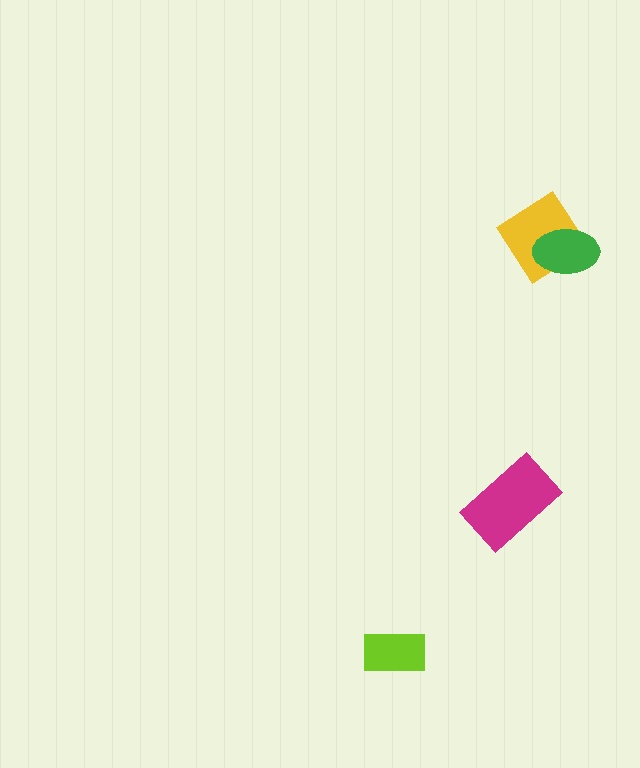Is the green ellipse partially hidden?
No, no other shape covers it.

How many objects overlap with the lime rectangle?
0 objects overlap with the lime rectangle.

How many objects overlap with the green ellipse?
1 object overlaps with the green ellipse.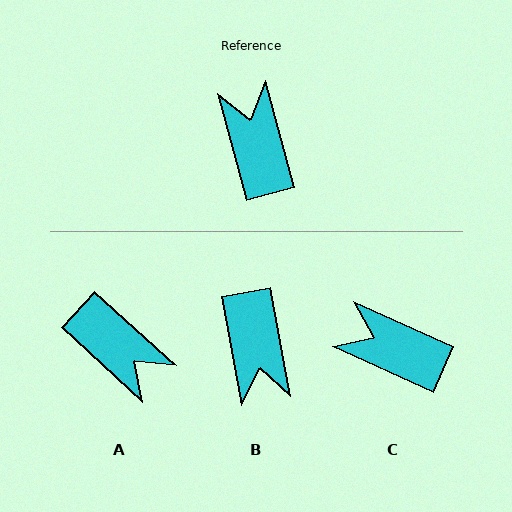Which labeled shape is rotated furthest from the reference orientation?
B, about 175 degrees away.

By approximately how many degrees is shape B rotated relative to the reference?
Approximately 175 degrees counter-clockwise.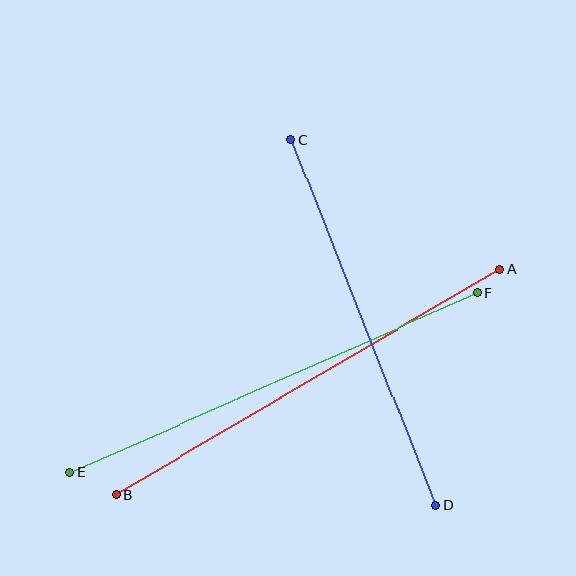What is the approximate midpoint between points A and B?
The midpoint is at approximately (308, 382) pixels.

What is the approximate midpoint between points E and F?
The midpoint is at approximately (274, 382) pixels.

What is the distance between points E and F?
The distance is approximately 445 pixels.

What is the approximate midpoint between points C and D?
The midpoint is at approximately (363, 323) pixels.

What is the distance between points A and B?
The distance is approximately 445 pixels.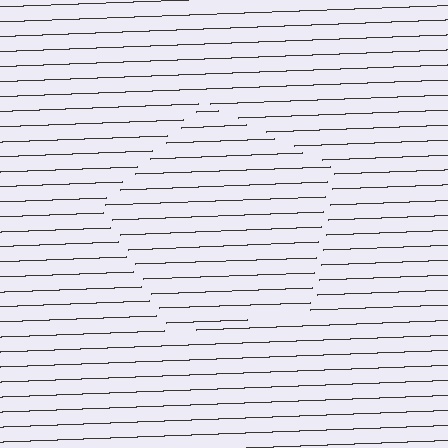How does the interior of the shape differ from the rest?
The interior of the shape contains the same grating, shifted by half a period — the contour is defined by the phase discontinuity where line-ends from the inner and outer gratings abut.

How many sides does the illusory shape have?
5 sides — the line-ends trace a pentagon.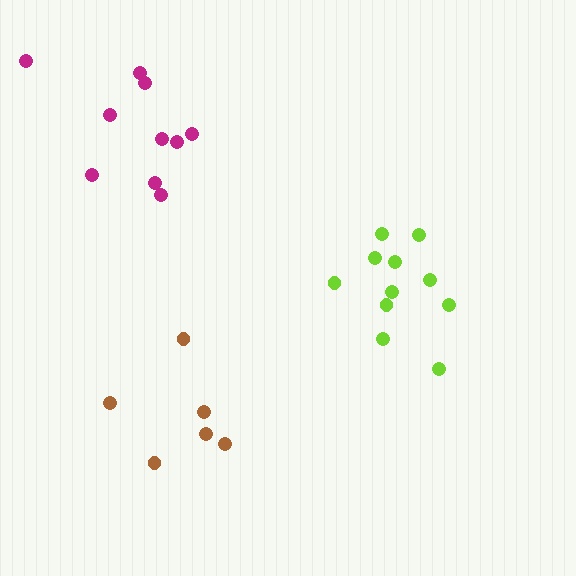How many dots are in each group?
Group 1: 6 dots, Group 2: 11 dots, Group 3: 10 dots (27 total).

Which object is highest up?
The magenta cluster is topmost.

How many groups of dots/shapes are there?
There are 3 groups.